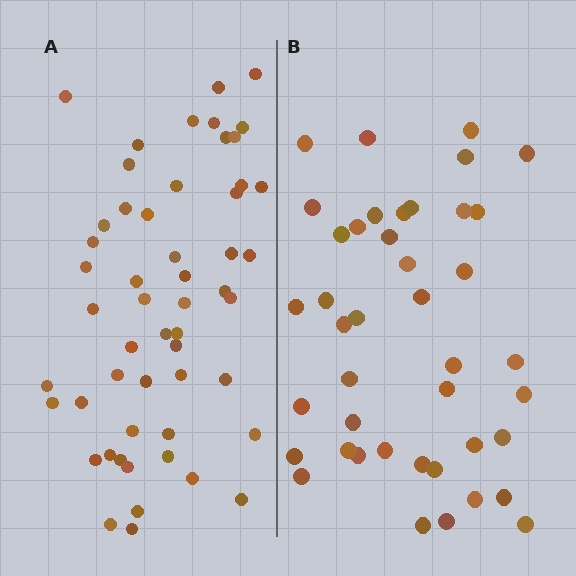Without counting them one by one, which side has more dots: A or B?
Region A (the left region) has more dots.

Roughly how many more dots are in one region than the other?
Region A has roughly 12 or so more dots than region B.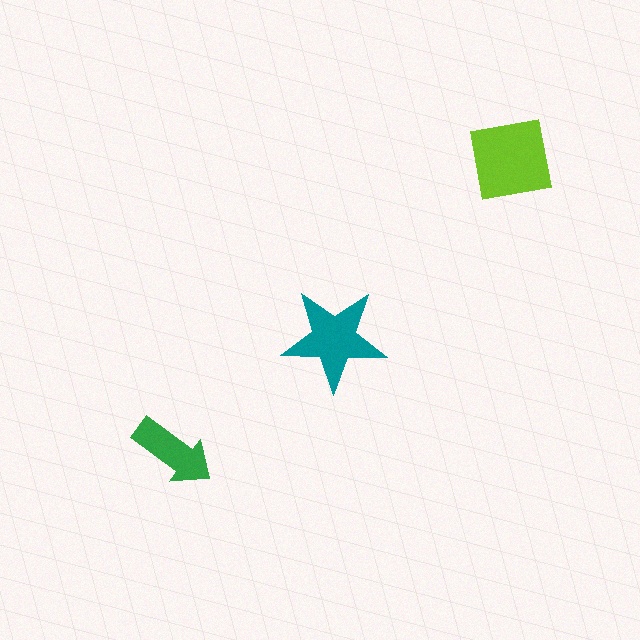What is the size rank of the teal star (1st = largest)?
2nd.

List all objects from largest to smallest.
The lime square, the teal star, the green arrow.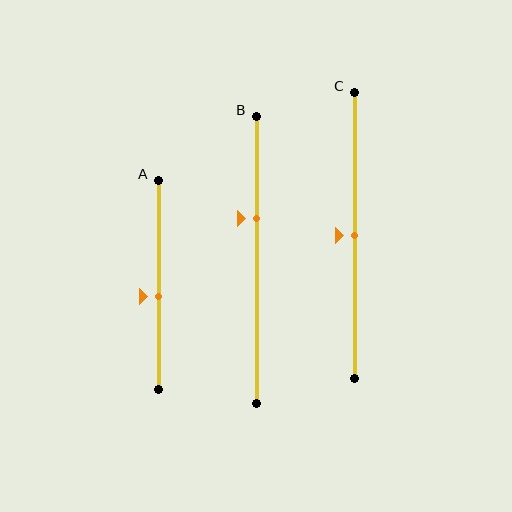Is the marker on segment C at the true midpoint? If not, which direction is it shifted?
Yes, the marker on segment C is at the true midpoint.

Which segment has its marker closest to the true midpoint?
Segment C has its marker closest to the true midpoint.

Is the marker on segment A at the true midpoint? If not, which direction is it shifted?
No, the marker on segment A is shifted downward by about 6% of the segment length.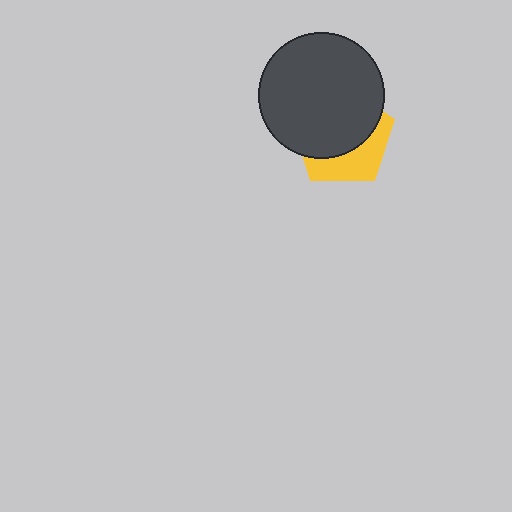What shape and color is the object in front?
The object in front is a dark gray circle.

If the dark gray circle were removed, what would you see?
You would see the complete yellow pentagon.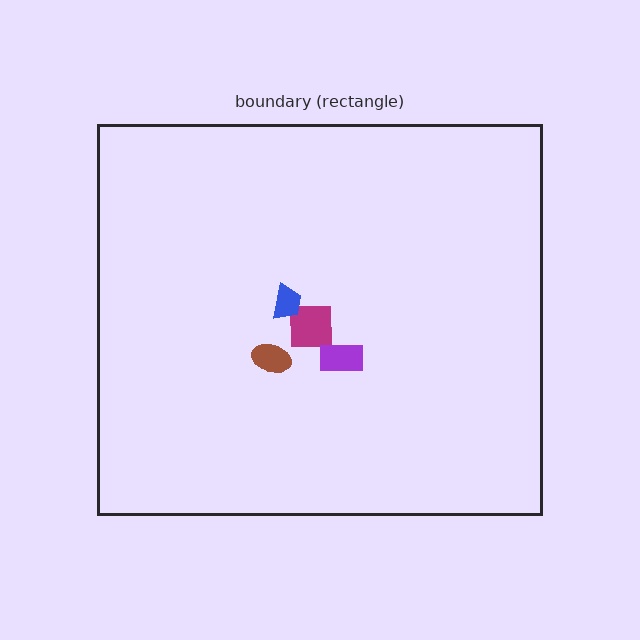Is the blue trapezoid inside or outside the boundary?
Inside.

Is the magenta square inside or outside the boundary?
Inside.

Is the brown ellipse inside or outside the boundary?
Inside.